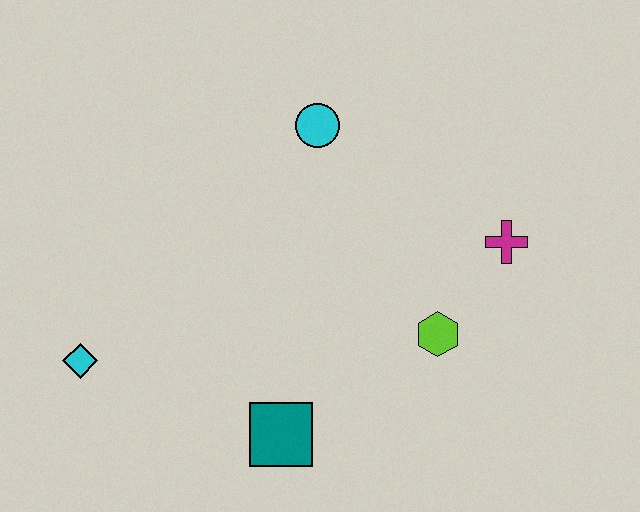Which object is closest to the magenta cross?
The lime hexagon is closest to the magenta cross.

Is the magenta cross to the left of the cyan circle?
No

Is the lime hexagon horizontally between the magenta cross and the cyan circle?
Yes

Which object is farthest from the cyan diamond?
The magenta cross is farthest from the cyan diamond.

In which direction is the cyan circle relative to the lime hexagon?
The cyan circle is above the lime hexagon.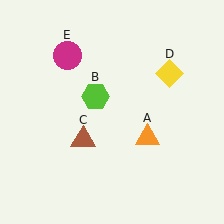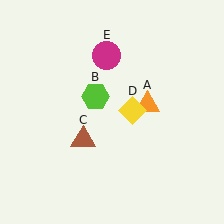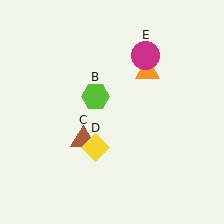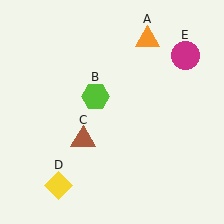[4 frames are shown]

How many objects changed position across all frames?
3 objects changed position: orange triangle (object A), yellow diamond (object D), magenta circle (object E).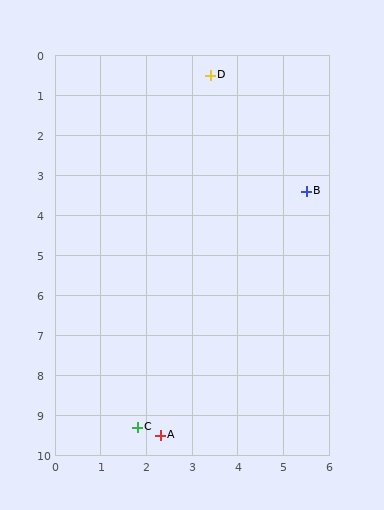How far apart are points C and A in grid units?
Points C and A are about 0.5 grid units apart.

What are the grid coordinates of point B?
Point B is at approximately (5.5, 3.4).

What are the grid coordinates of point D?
Point D is at approximately (3.4, 0.5).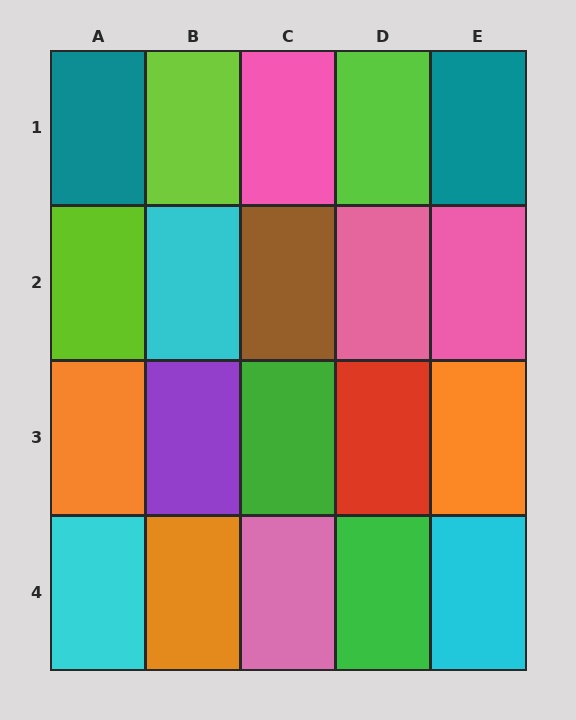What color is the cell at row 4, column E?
Cyan.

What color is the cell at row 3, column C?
Green.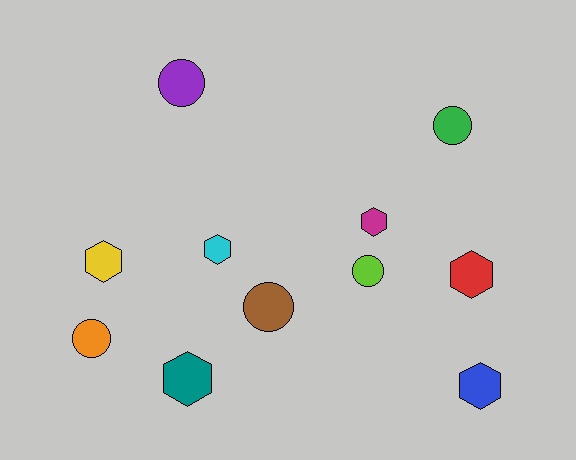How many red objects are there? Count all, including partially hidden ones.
There is 1 red object.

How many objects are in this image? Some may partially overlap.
There are 11 objects.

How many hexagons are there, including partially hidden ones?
There are 6 hexagons.